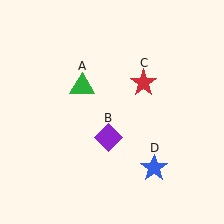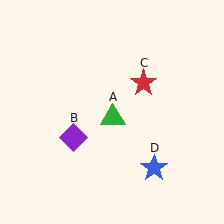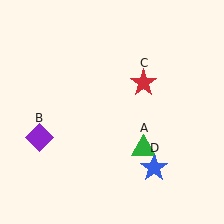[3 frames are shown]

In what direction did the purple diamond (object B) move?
The purple diamond (object B) moved left.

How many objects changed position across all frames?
2 objects changed position: green triangle (object A), purple diamond (object B).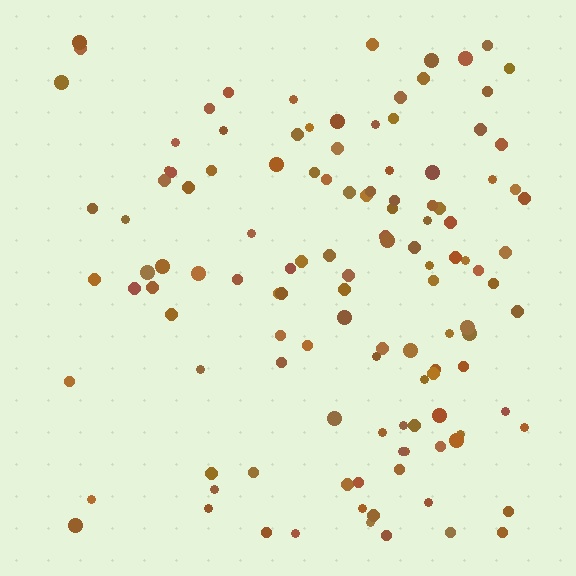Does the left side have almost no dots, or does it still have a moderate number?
Still a moderate number, just noticeably fewer than the right.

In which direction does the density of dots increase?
From left to right, with the right side densest.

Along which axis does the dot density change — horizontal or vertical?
Horizontal.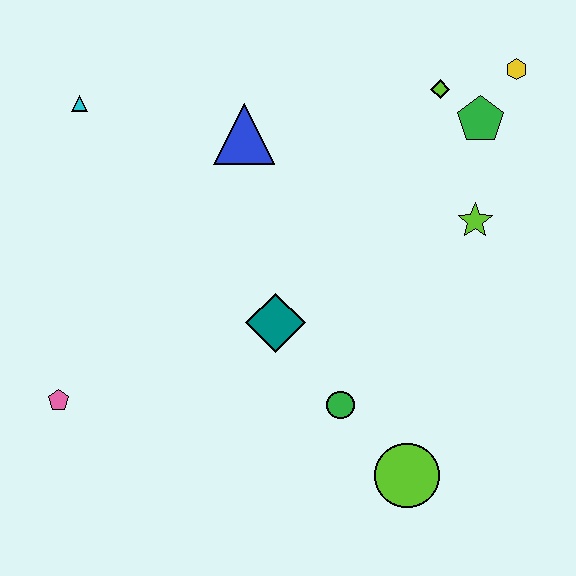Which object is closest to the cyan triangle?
The blue triangle is closest to the cyan triangle.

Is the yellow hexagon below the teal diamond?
No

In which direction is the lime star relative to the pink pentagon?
The lime star is to the right of the pink pentagon.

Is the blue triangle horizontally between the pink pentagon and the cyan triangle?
No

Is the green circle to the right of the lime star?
No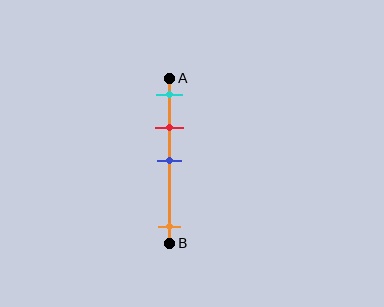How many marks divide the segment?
There are 4 marks dividing the segment.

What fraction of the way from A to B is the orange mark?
The orange mark is approximately 90% (0.9) of the way from A to B.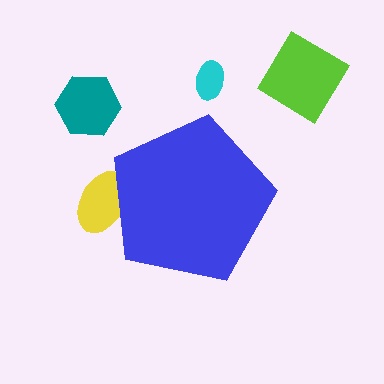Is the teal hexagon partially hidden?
No, the teal hexagon is fully visible.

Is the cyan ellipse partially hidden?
No, the cyan ellipse is fully visible.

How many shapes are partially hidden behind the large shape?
1 shape is partially hidden.